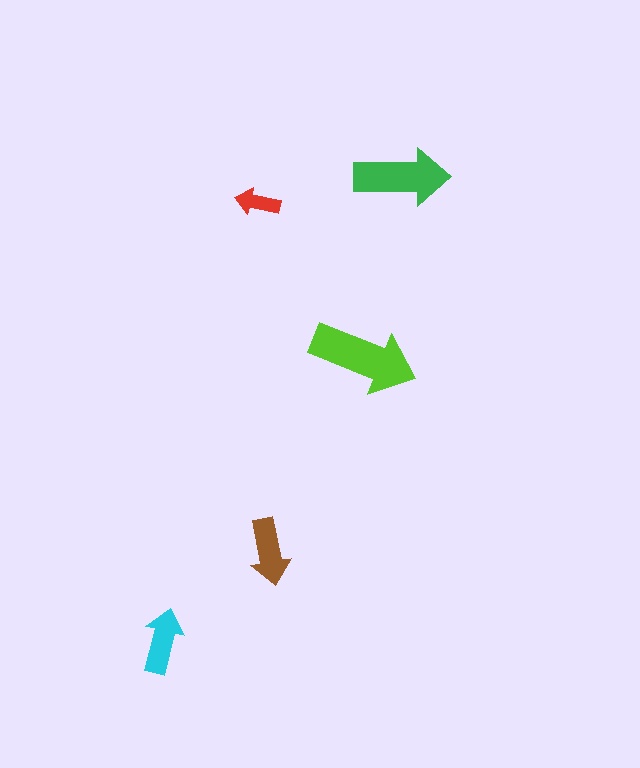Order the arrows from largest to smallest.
the lime one, the green one, the brown one, the cyan one, the red one.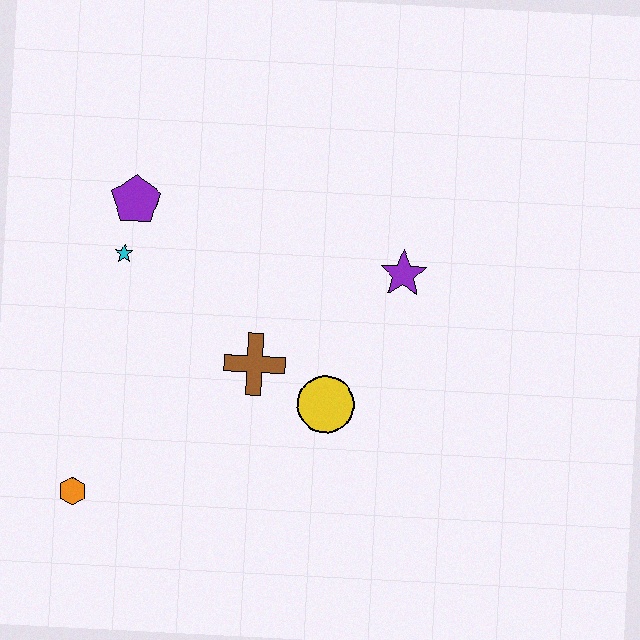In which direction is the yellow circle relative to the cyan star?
The yellow circle is to the right of the cyan star.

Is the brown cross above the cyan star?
No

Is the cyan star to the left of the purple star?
Yes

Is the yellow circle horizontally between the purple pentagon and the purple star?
Yes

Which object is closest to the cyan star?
The purple pentagon is closest to the cyan star.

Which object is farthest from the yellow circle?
The purple pentagon is farthest from the yellow circle.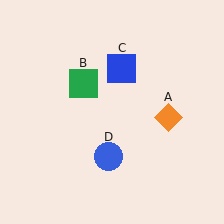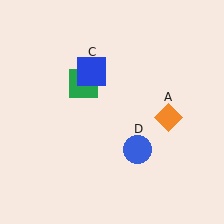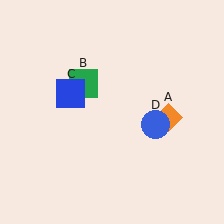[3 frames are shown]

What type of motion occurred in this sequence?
The blue square (object C), blue circle (object D) rotated counterclockwise around the center of the scene.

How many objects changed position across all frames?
2 objects changed position: blue square (object C), blue circle (object D).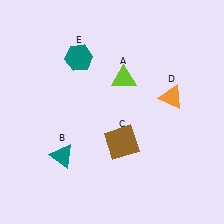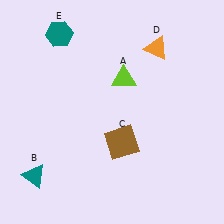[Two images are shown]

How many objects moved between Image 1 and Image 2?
3 objects moved between the two images.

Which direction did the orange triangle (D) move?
The orange triangle (D) moved up.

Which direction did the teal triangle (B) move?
The teal triangle (B) moved left.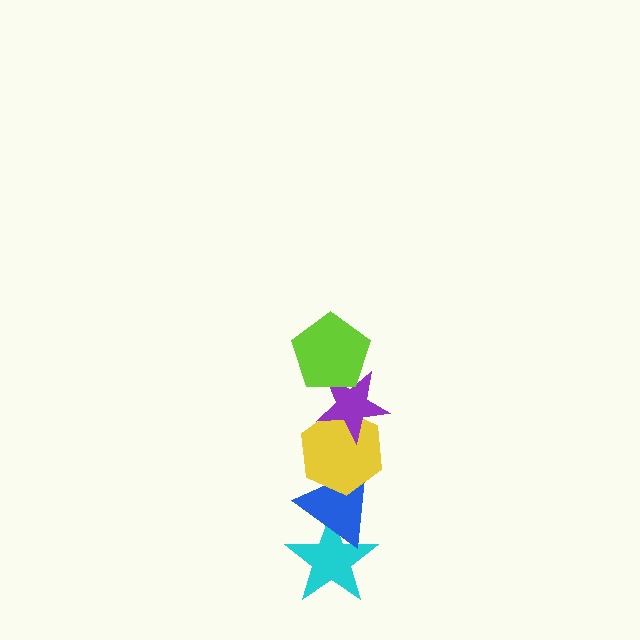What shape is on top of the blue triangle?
The yellow hexagon is on top of the blue triangle.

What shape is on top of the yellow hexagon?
The purple star is on top of the yellow hexagon.